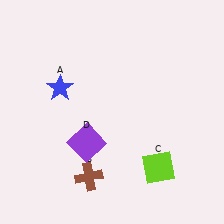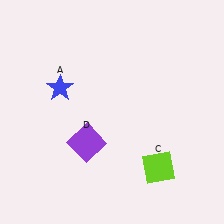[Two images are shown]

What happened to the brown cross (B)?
The brown cross (B) was removed in Image 2. It was in the bottom-left area of Image 1.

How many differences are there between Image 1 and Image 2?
There is 1 difference between the two images.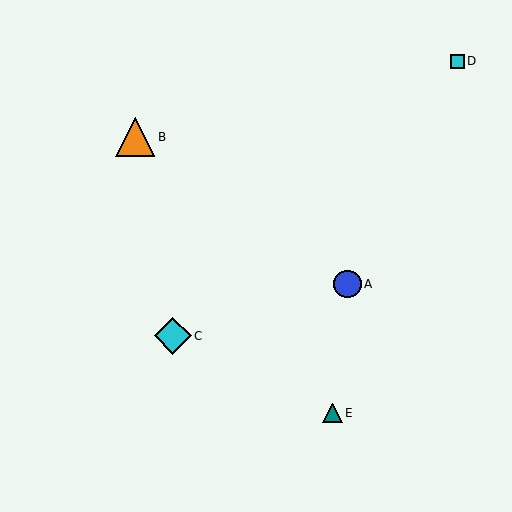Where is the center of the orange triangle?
The center of the orange triangle is at (135, 137).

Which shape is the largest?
The orange triangle (labeled B) is the largest.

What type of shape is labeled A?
Shape A is a blue circle.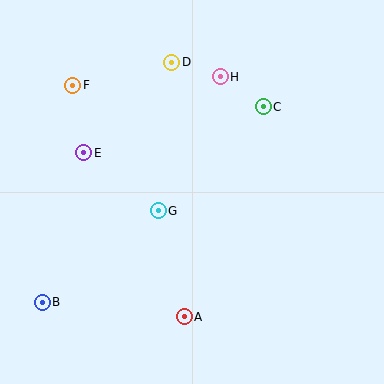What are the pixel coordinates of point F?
Point F is at (73, 85).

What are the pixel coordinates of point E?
Point E is at (84, 153).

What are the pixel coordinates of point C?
Point C is at (263, 107).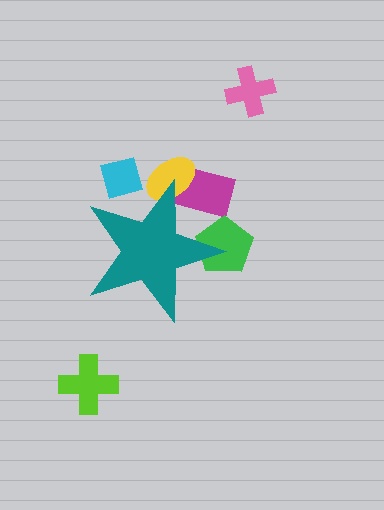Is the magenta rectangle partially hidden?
Yes, the magenta rectangle is partially hidden behind the teal star.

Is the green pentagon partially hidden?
Yes, the green pentagon is partially hidden behind the teal star.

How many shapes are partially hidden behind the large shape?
4 shapes are partially hidden.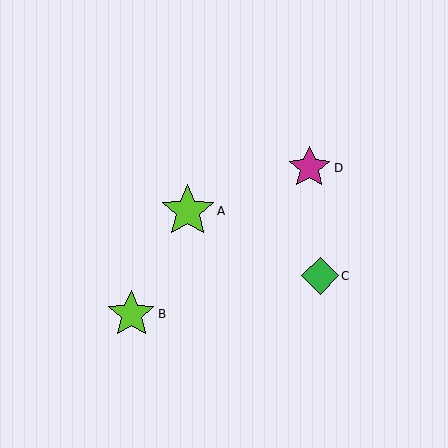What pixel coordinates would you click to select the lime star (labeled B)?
Click at (131, 314) to select the lime star B.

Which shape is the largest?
The lime star (labeled A) is the largest.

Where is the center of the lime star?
The center of the lime star is at (188, 211).